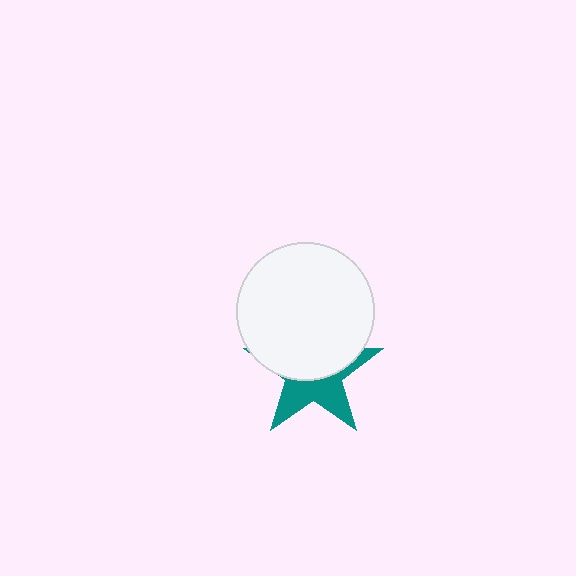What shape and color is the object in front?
The object in front is a white circle.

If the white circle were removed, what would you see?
You would see the complete teal star.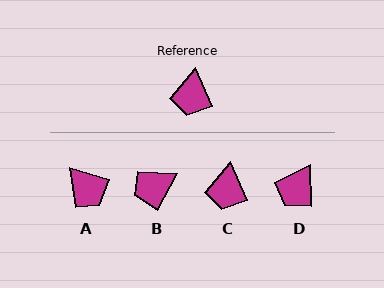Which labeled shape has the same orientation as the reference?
C.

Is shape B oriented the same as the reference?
No, it is off by about 52 degrees.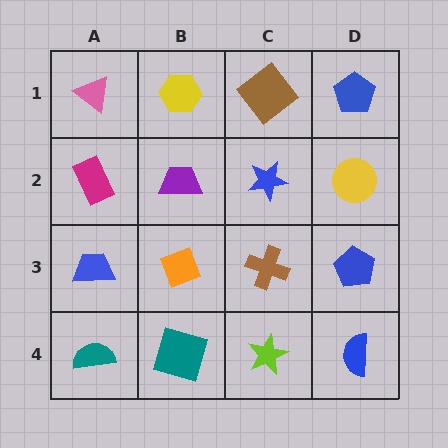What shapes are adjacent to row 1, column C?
A blue star (row 2, column C), a yellow hexagon (row 1, column B), a blue pentagon (row 1, column D).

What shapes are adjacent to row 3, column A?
A magenta rectangle (row 2, column A), a teal semicircle (row 4, column A), an orange diamond (row 3, column B).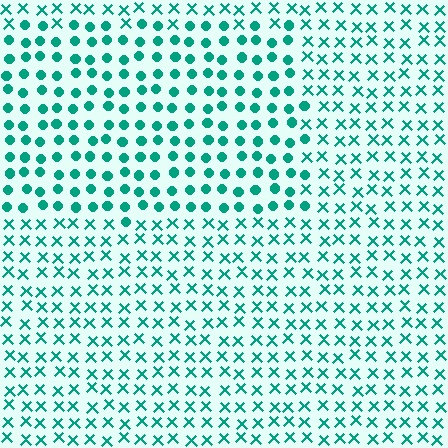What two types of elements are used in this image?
The image uses circles inside the rectangle region and X marks outside it.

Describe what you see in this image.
The image is filled with small teal elements arranged in a uniform grid. A rectangle-shaped region contains circles, while the surrounding area contains X marks. The boundary is defined purely by the change in element shape.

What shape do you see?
I see a rectangle.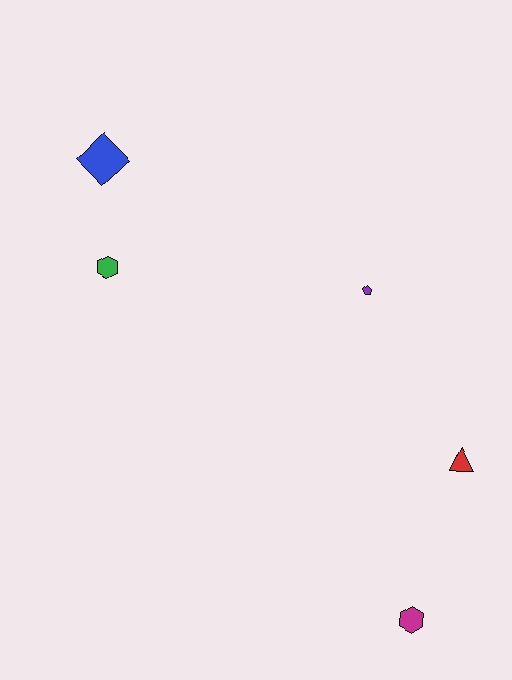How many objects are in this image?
There are 5 objects.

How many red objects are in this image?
There is 1 red object.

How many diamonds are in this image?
There is 1 diamond.